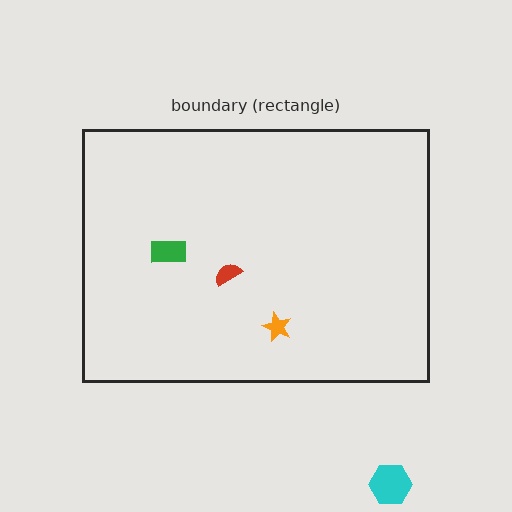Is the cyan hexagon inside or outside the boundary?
Outside.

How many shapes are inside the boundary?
3 inside, 1 outside.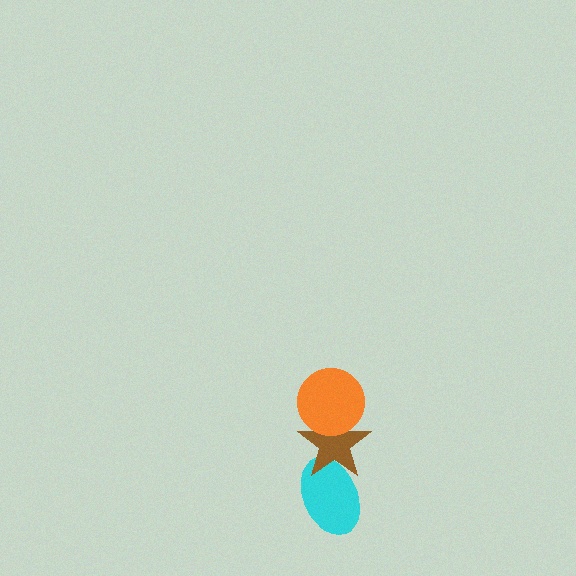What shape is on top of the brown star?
The orange circle is on top of the brown star.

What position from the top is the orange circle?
The orange circle is 1st from the top.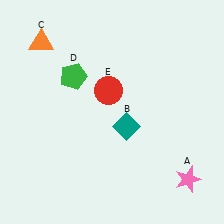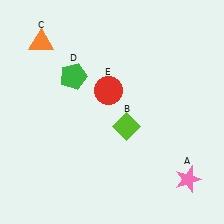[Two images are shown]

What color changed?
The diamond (B) changed from teal in Image 1 to lime in Image 2.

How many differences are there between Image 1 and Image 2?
There is 1 difference between the two images.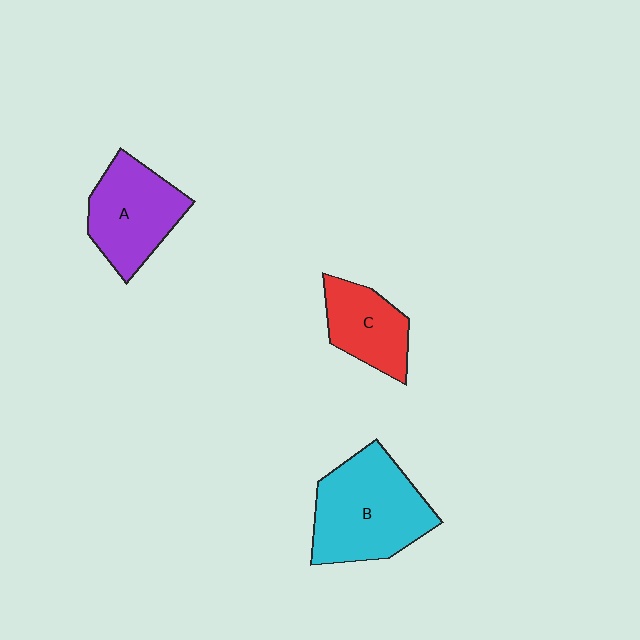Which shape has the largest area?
Shape B (cyan).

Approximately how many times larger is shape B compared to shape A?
Approximately 1.3 times.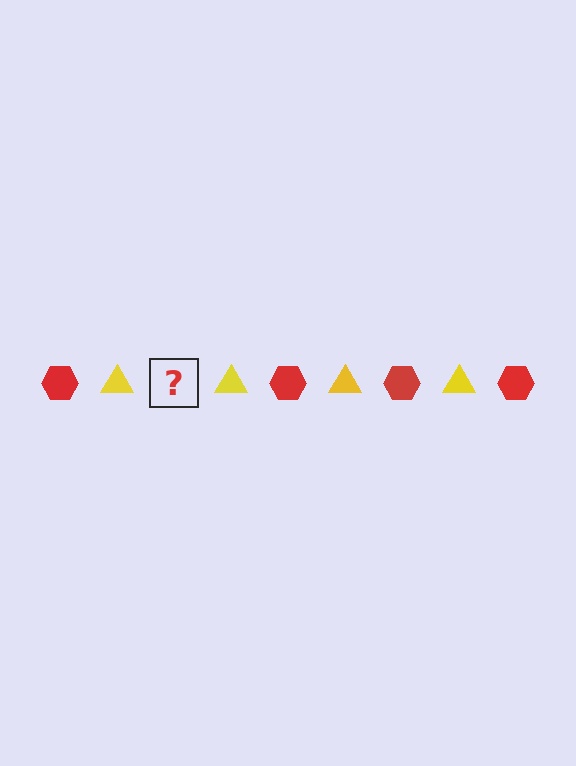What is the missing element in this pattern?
The missing element is a red hexagon.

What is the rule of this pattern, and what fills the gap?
The rule is that the pattern alternates between red hexagon and yellow triangle. The gap should be filled with a red hexagon.